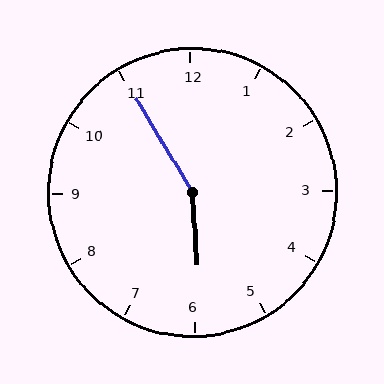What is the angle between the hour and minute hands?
Approximately 152 degrees.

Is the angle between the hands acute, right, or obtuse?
It is obtuse.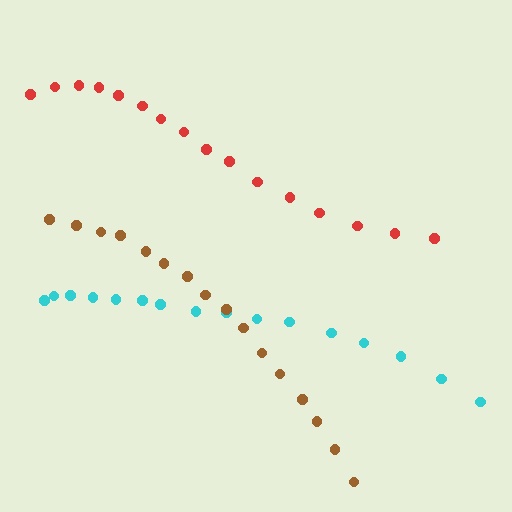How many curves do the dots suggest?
There are 3 distinct paths.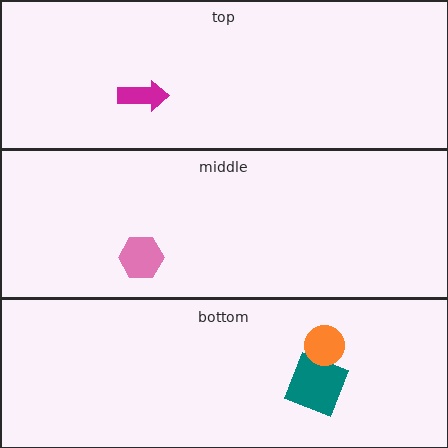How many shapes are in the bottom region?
2.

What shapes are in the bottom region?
The teal square, the orange circle.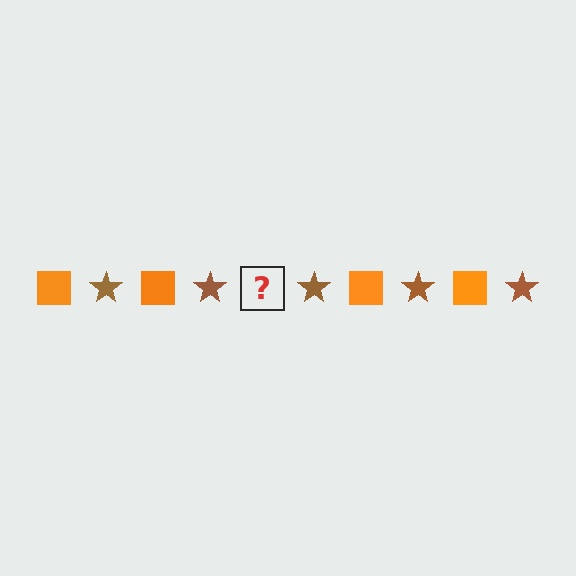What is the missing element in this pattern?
The missing element is an orange square.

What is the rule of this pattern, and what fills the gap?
The rule is that the pattern alternates between orange square and brown star. The gap should be filled with an orange square.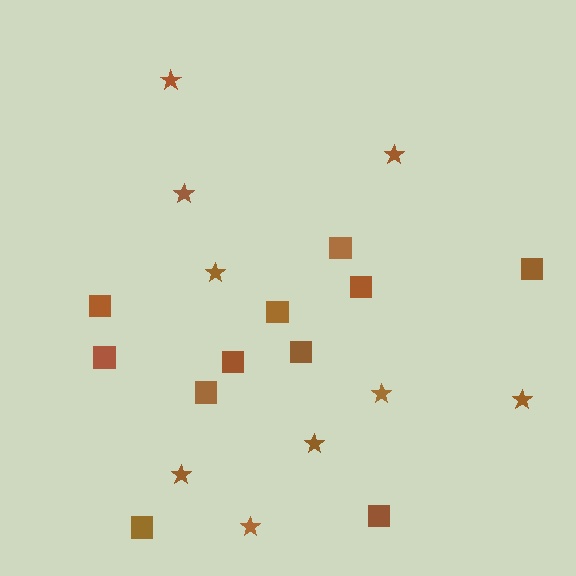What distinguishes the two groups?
There are 2 groups: one group of squares (11) and one group of stars (9).